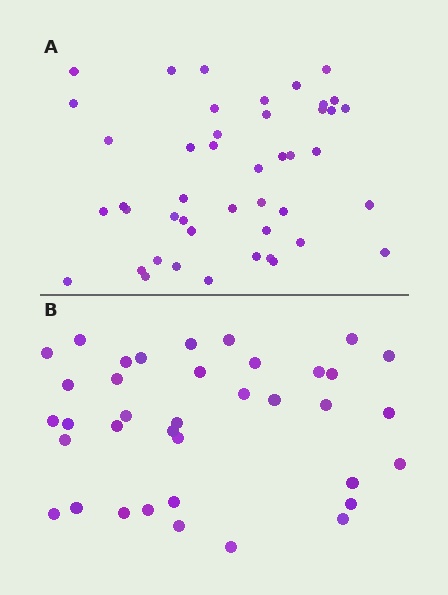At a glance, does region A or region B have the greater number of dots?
Region A (the top region) has more dots.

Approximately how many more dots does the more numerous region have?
Region A has roughly 8 or so more dots than region B.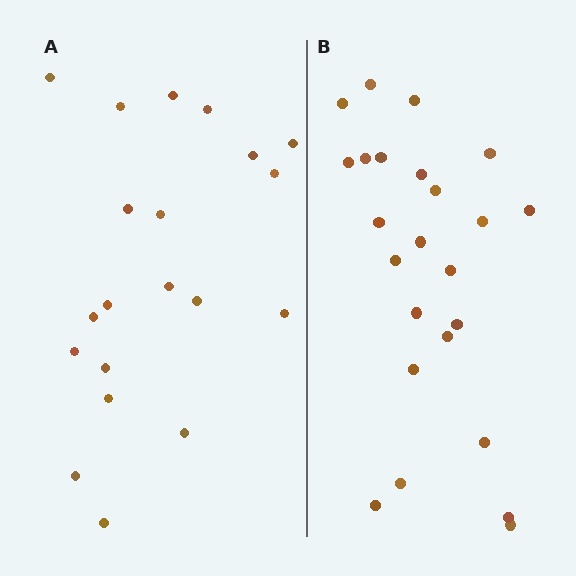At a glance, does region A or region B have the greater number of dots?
Region B (the right region) has more dots.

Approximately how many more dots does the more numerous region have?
Region B has about 4 more dots than region A.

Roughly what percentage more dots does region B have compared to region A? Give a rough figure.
About 20% more.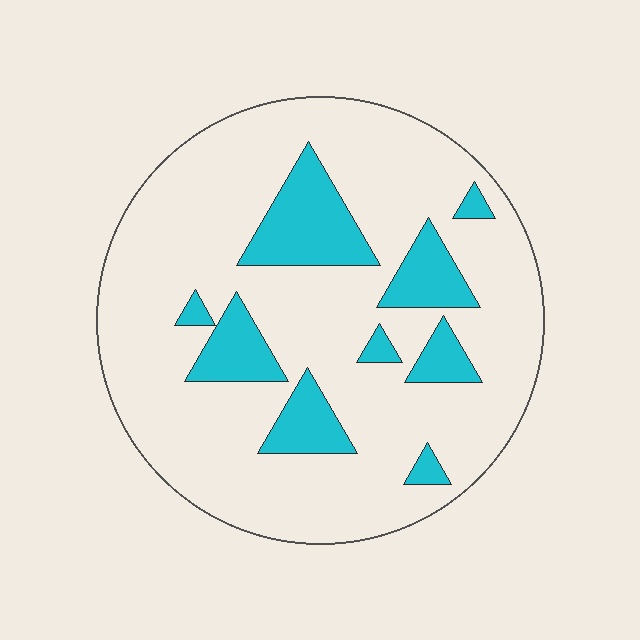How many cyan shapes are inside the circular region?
9.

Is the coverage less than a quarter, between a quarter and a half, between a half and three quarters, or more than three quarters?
Less than a quarter.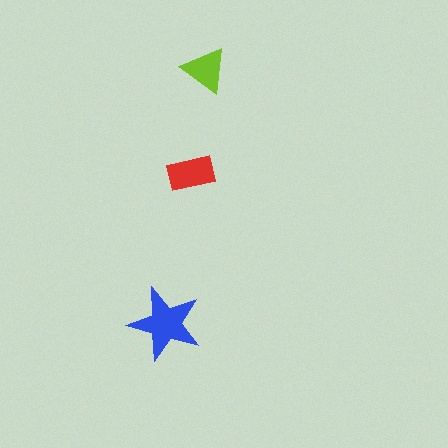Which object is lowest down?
The blue star is bottommost.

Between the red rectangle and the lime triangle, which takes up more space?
The red rectangle.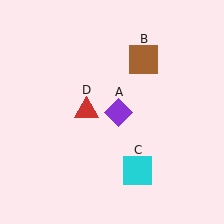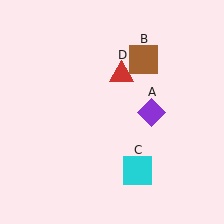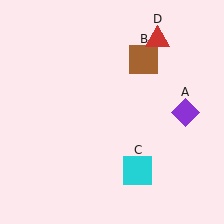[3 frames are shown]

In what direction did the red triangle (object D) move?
The red triangle (object D) moved up and to the right.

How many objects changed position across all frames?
2 objects changed position: purple diamond (object A), red triangle (object D).